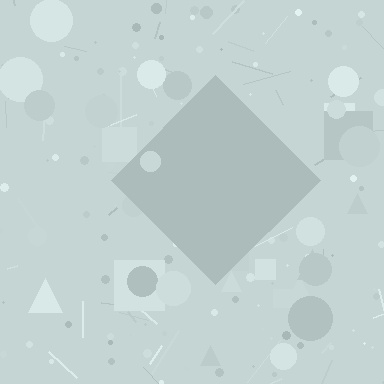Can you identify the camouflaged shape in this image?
The camouflaged shape is a diamond.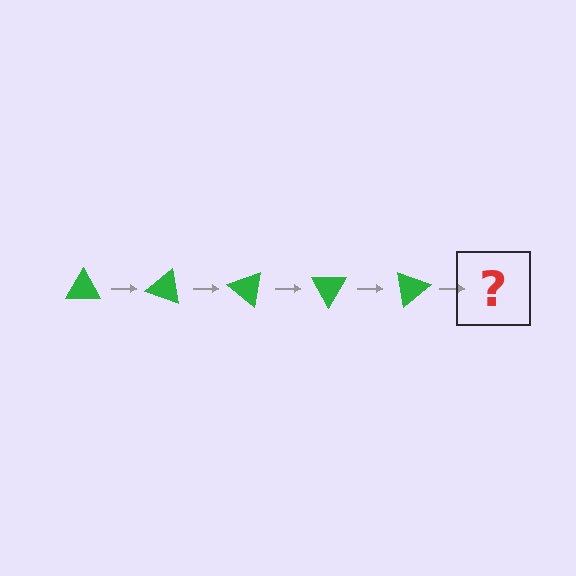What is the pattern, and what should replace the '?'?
The pattern is that the triangle rotates 20 degrees each step. The '?' should be a green triangle rotated 100 degrees.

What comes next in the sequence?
The next element should be a green triangle rotated 100 degrees.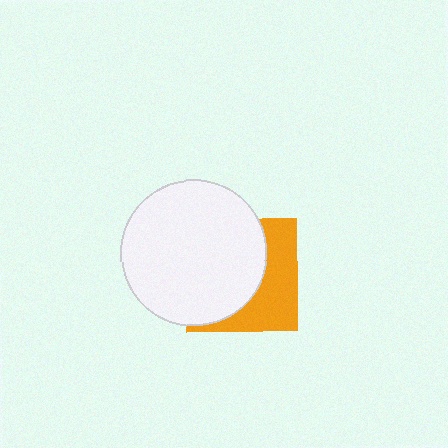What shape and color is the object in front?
The object in front is a white circle.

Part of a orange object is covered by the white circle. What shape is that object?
It is a square.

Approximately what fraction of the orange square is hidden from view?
Roughly 59% of the orange square is hidden behind the white circle.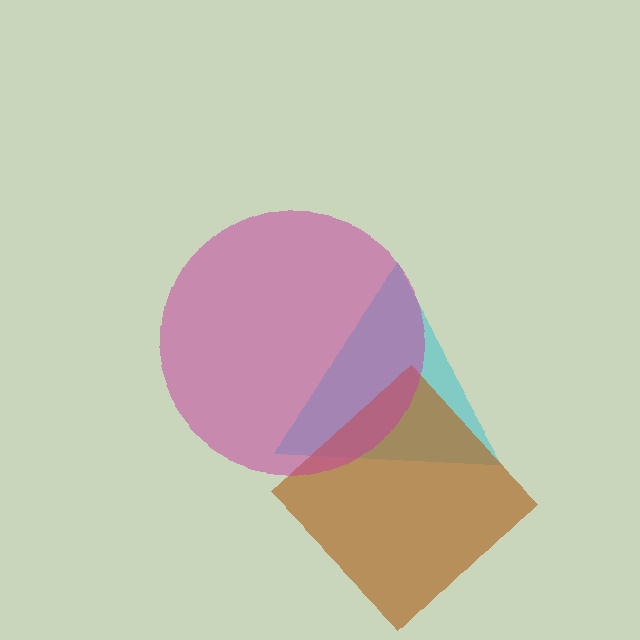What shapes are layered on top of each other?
The layered shapes are: a cyan triangle, a brown diamond, a magenta circle.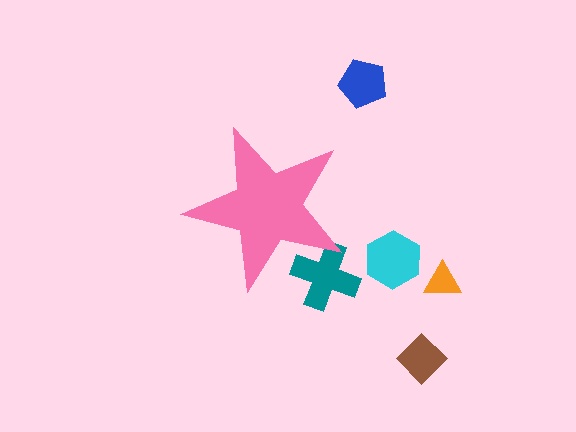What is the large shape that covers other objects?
A pink star.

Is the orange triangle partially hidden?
No, the orange triangle is fully visible.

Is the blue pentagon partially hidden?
No, the blue pentagon is fully visible.